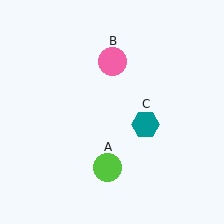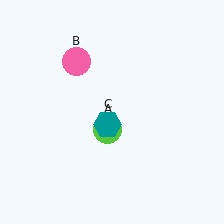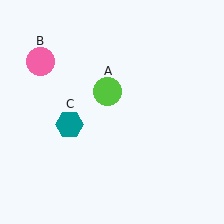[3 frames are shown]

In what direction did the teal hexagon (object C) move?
The teal hexagon (object C) moved left.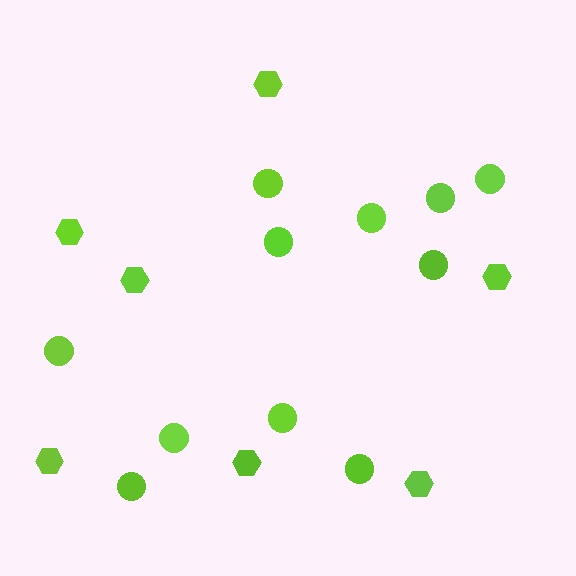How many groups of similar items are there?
There are 2 groups: one group of hexagons (7) and one group of circles (11).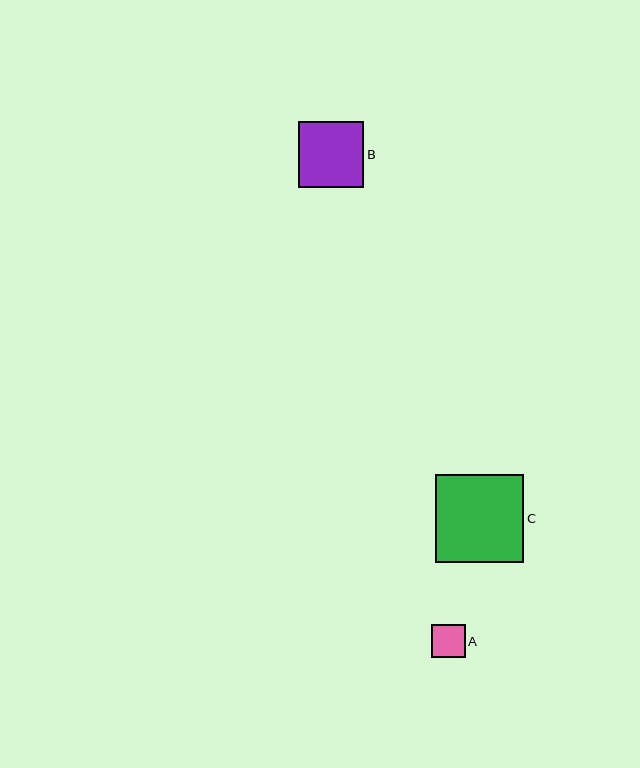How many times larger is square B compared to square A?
Square B is approximately 2.0 times the size of square A.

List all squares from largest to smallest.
From largest to smallest: C, B, A.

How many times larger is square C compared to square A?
Square C is approximately 2.6 times the size of square A.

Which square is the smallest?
Square A is the smallest with a size of approximately 34 pixels.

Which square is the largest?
Square C is the largest with a size of approximately 88 pixels.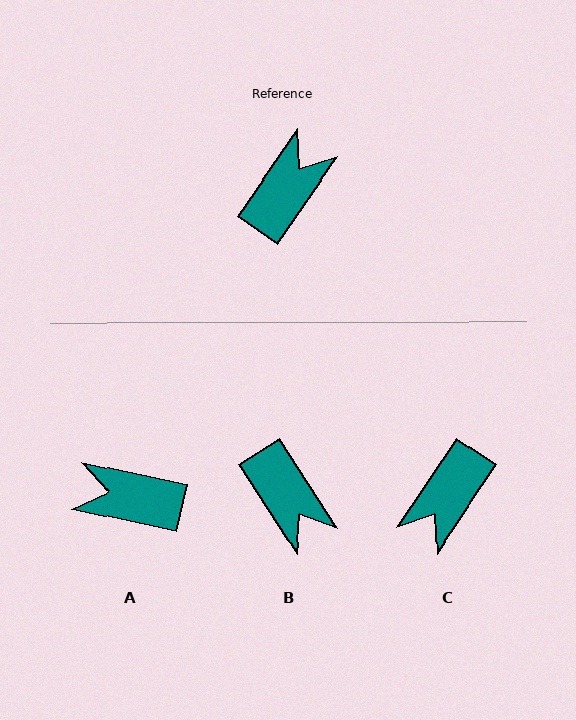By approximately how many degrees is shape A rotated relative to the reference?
Approximately 113 degrees counter-clockwise.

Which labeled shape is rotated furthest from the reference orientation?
C, about 179 degrees away.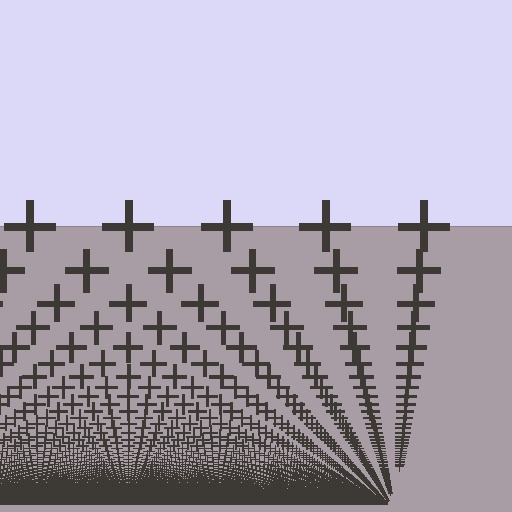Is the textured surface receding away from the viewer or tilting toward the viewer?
The surface appears to tilt toward the viewer. Texture elements get larger and sparser toward the top.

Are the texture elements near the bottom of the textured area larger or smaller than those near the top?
Smaller. The gradient is inverted — elements near the bottom are smaller and denser.